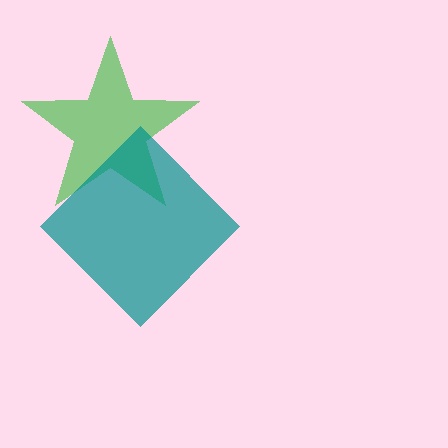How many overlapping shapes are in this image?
There are 2 overlapping shapes in the image.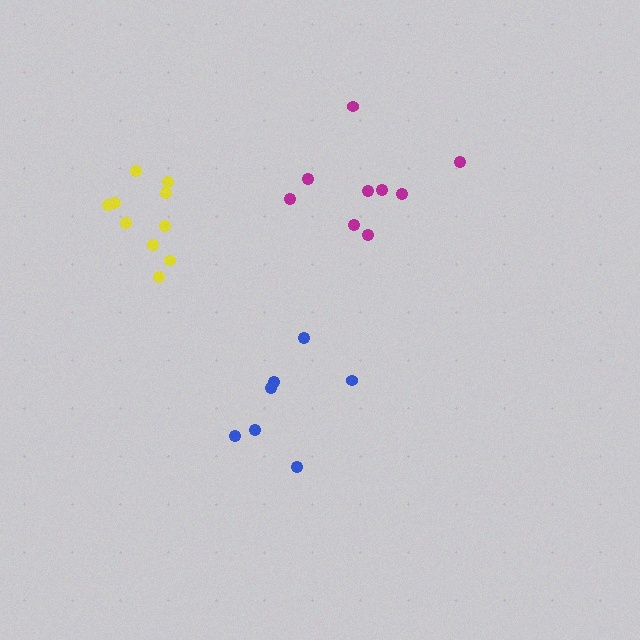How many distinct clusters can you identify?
There are 3 distinct clusters.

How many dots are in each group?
Group 1: 7 dots, Group 2: 9 dots, Group 3: 10 dots (26 total).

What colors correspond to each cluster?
The clusters are colored: blue, magenta, yellow.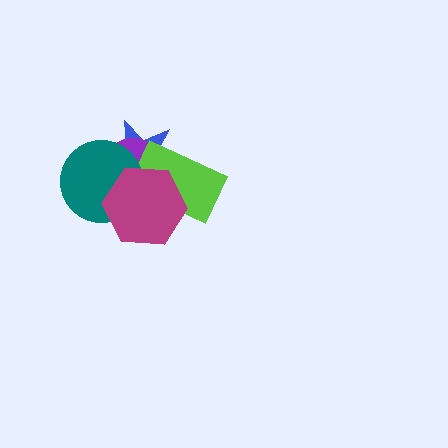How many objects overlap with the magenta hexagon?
4 objects overlap with the magenta hexagon.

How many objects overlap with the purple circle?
4 objects overlap with the purple circle.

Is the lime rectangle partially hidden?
Yes, it is partially covered by another shape.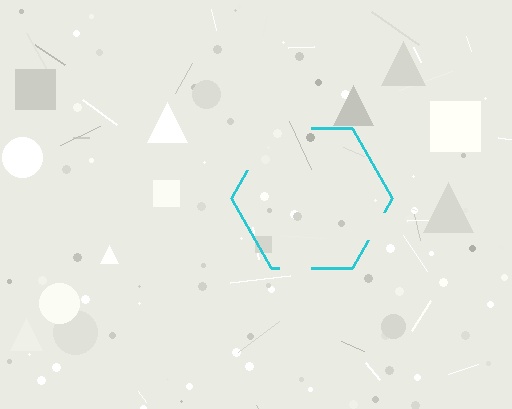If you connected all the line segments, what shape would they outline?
They would outline a hexagon.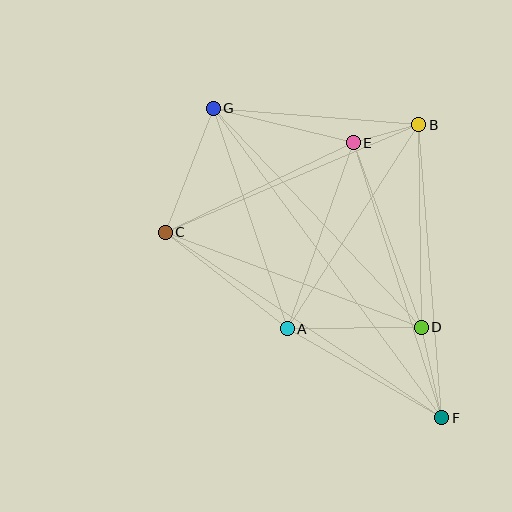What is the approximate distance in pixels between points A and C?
The distance between A and C is approximately 155 pixels.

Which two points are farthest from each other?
Points F and G are farthest from each other.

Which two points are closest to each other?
Points B and E are closest to each other.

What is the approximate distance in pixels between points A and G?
The distance between A and G is approximately 233 pixels.